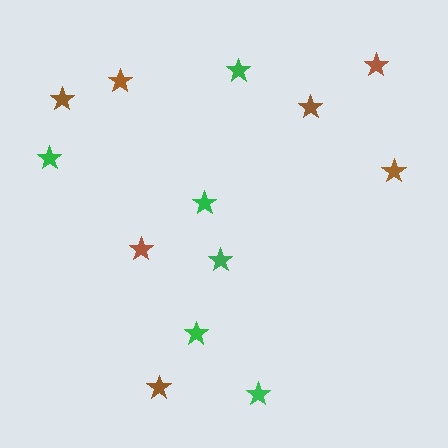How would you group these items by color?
There are 2 groups: one group of green stars (6) and one group of brown stars (7).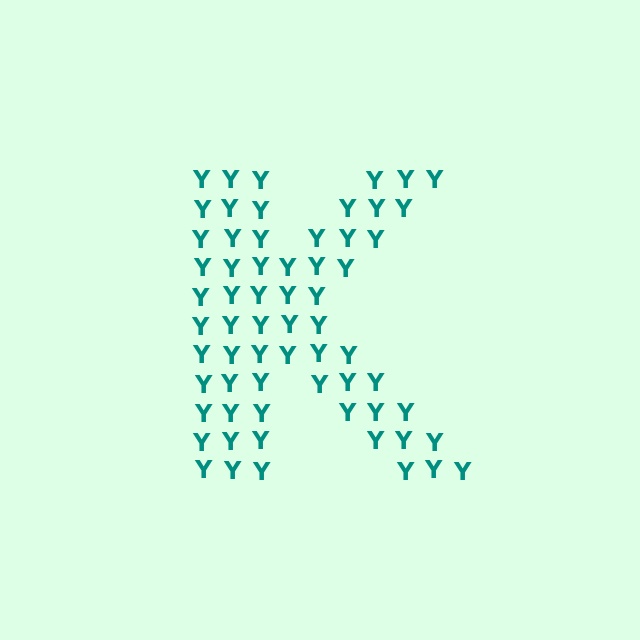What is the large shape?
The large shape is the letter K.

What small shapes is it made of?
It is made of small letter Y's.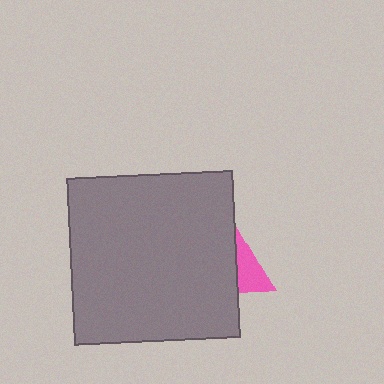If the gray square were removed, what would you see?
You would see the complete pink triangle.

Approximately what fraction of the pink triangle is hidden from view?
Roughly 63% of the pink triangle is hidden behind the gray square.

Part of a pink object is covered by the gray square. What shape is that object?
It is a triangle.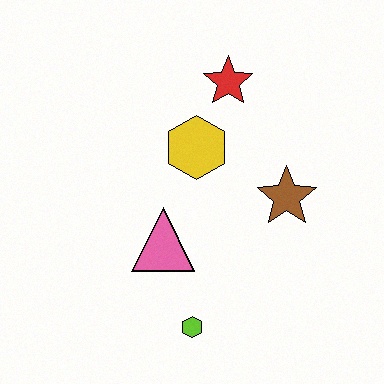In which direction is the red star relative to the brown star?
The red star is above the brown star.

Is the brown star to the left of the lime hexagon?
No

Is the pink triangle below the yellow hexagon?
Yes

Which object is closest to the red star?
The yellow hexagon is closest to the red star.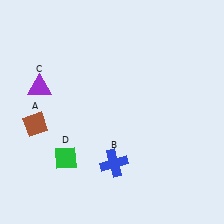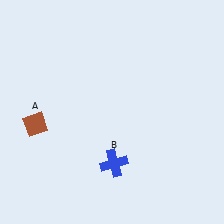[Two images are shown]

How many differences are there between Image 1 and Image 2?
There are 2 differences between the two images.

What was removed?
The purple triangle (C), the green diamond (D) were removed in Image 2.